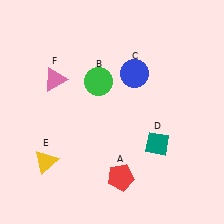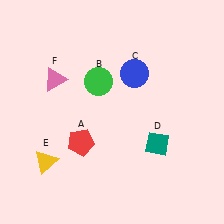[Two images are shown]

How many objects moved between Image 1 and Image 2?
1 object moved between the two images.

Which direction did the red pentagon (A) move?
The red pentagon (A) moved left.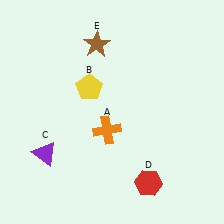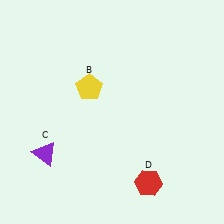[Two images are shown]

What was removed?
The orange cross (A), the brown star (E) were removed in Image 2.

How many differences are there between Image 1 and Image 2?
There are 2 differences between the two images.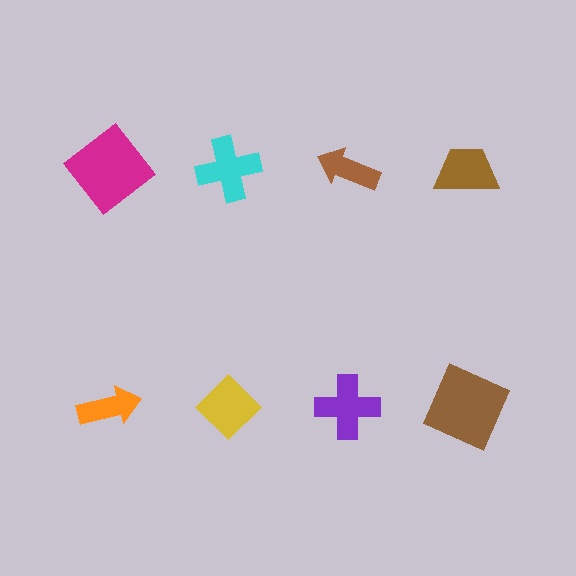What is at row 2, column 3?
A purple cross.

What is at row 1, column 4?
A brown trapezoid.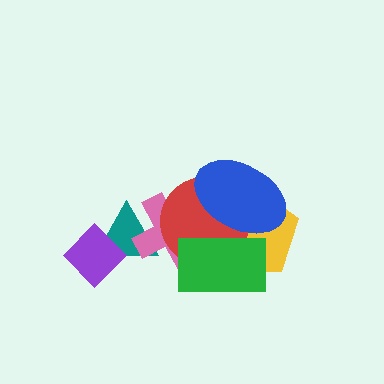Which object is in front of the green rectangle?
The blue ellipse is in front of the green rectangle.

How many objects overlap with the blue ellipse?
4 objects overlap with the blue ellipse.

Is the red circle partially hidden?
Yes, it is partially covered by another shape.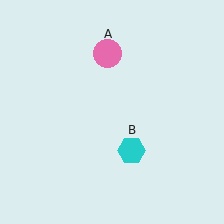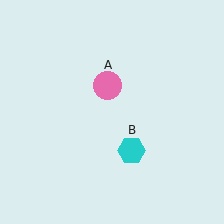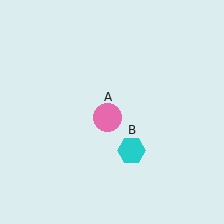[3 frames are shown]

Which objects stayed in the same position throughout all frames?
Cyan hexagon (object B) remained stationary.